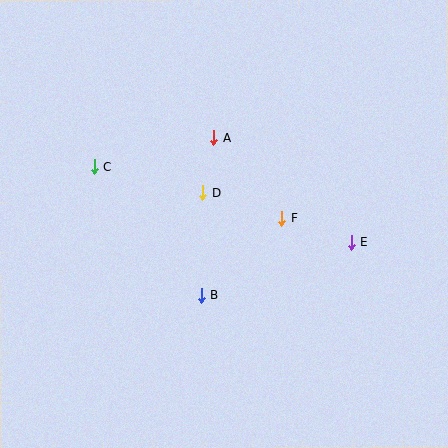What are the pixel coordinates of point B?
Point B is at (201, 296).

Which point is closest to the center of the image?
Point D at (202, 193) is closest to the center.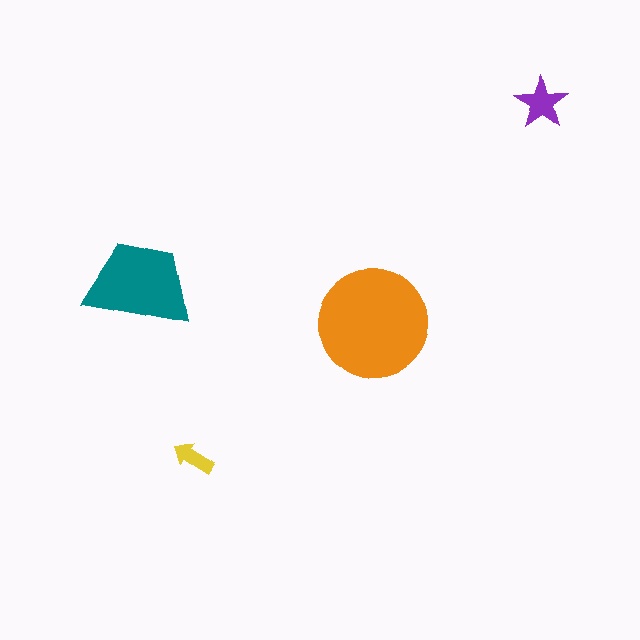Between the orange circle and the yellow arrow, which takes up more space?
The orange circle.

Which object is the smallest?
The yellow arrow.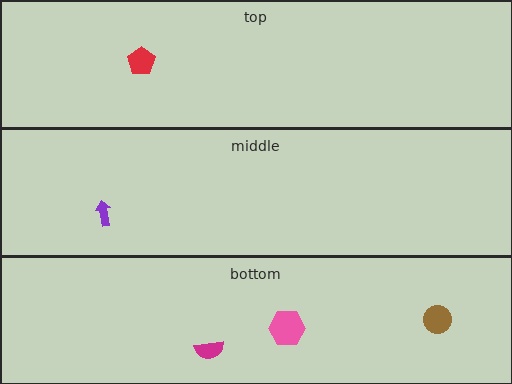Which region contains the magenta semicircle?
The bottom region.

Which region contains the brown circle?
The bottom region.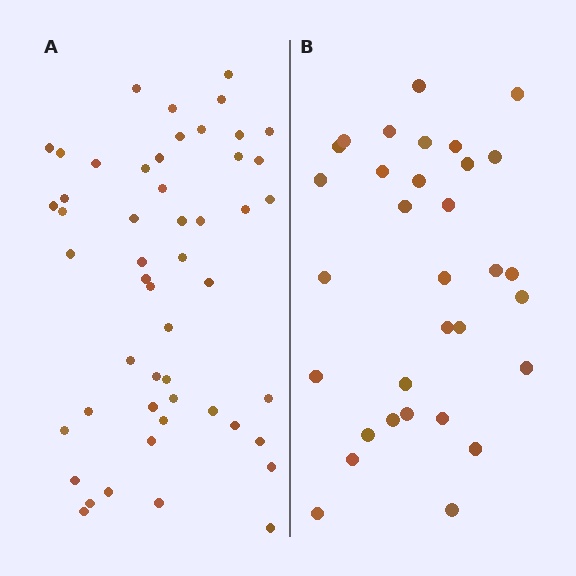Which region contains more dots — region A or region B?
Region A (the left region) has more dots.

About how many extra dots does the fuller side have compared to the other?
Region A has approximately 20 more dots than region B.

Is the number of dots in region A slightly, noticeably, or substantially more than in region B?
Region A has substantially more. The ratio is roughly 1.6 to 1.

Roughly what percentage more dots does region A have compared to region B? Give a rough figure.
About 60% more.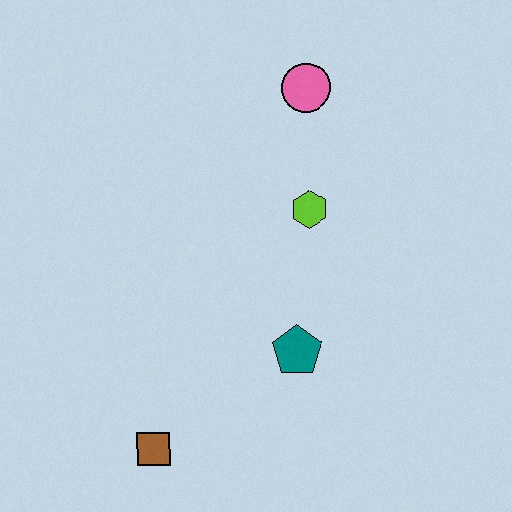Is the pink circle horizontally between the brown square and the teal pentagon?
No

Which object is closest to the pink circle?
The lime hexagon is closest to the pink circle.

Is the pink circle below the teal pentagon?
No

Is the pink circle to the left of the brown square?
No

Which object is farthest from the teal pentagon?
The pink circle is farthest from the teal pentagon.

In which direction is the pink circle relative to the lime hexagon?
The pink circle is above the lime hexagon.